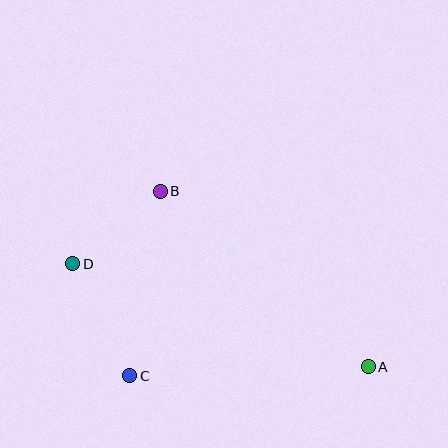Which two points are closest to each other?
Points B and D are closest to each other.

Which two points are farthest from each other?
Points A and D are farthest from each other.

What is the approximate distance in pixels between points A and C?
The distance between A and C is approximately 239 pixels.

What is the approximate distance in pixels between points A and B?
The distance between A and B is approximately 272 pixels.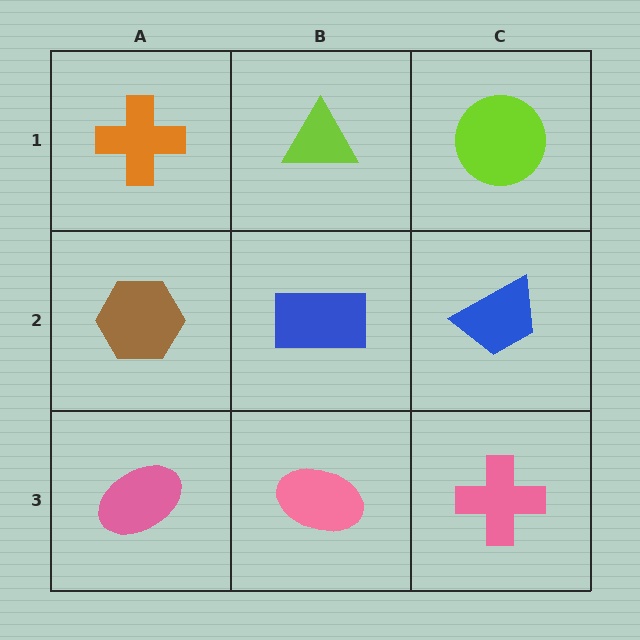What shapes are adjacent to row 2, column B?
A lime triangle (row 1, column B), a pink ellipse (row 3, column B), a brown hexagon (row 2, column A), a blue trapezoid (row 2, column C).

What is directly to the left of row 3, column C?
A pink ellipse.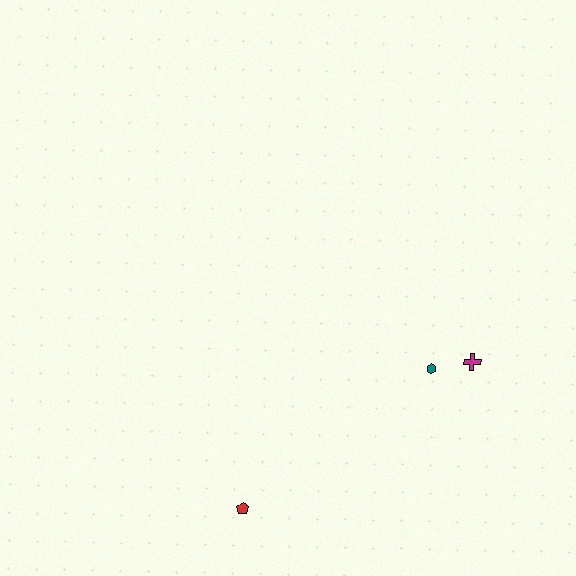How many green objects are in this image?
There are no green objects.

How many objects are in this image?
There are 3 objects.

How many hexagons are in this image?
There is 1 hexagon.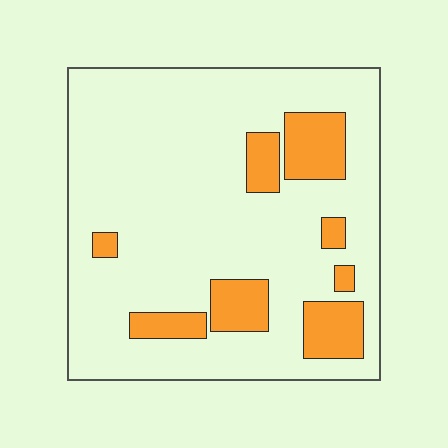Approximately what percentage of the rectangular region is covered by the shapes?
Approximately 15%.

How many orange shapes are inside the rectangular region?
8.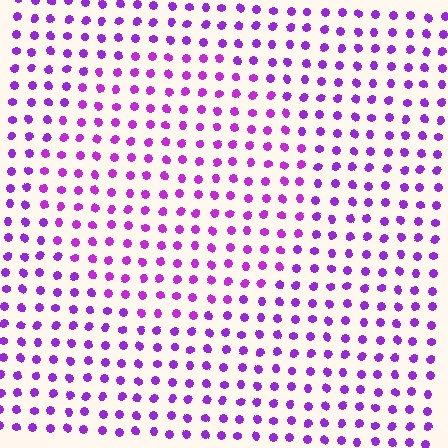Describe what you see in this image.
The image is filled with small purple elements in a uniform arrangement. A circle-shaped region is visible where the elements are tinted to a slightly different hue, forming a subtle color boundary.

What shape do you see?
I see a circle.